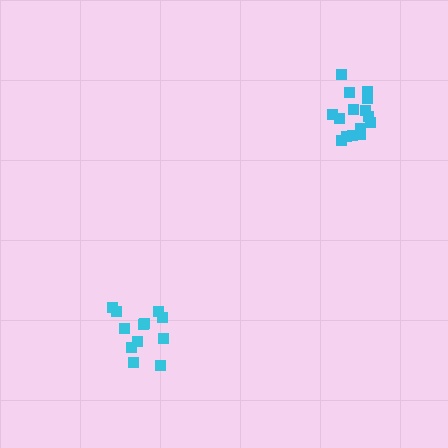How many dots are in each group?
Group 1: 16 dots, Group 2: 12 dots (28 total).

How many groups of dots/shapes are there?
There are 2 groups.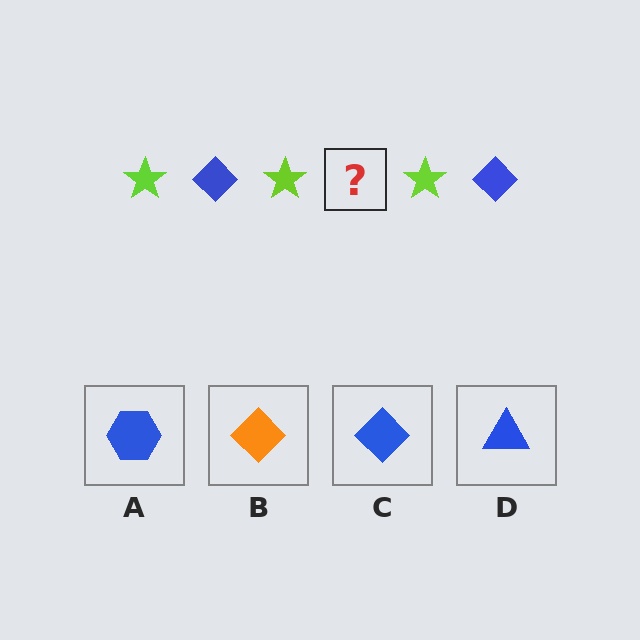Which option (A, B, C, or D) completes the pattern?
C.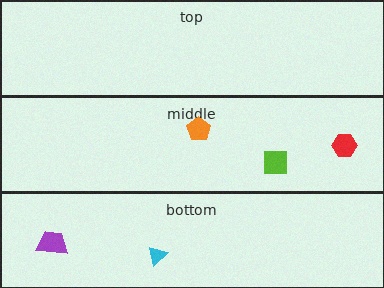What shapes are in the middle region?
The lime square, the red hexagon, the orange pentagon.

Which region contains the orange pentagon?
The middle region.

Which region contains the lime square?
The middle region.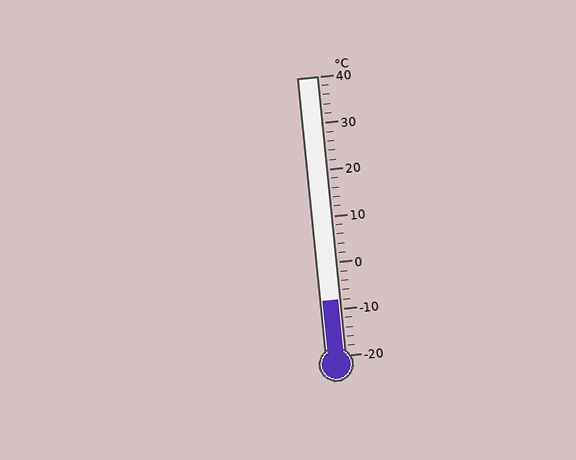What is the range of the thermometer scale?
The thermometer scale ranges from -20°C to 40°C.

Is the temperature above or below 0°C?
The temperature is below 0°C.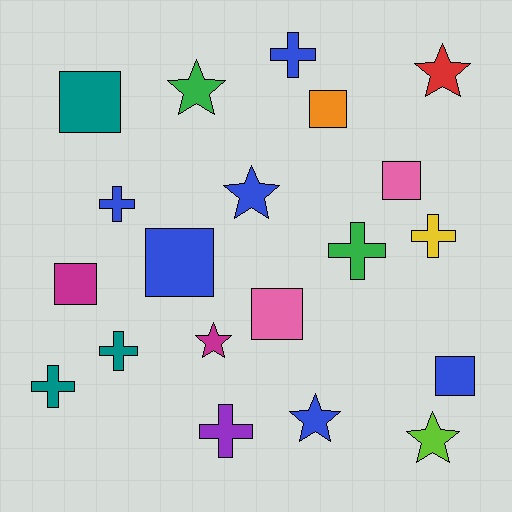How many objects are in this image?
There are 20 objects.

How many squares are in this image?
There are 7 squares.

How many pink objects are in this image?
There are 2 pink objects.